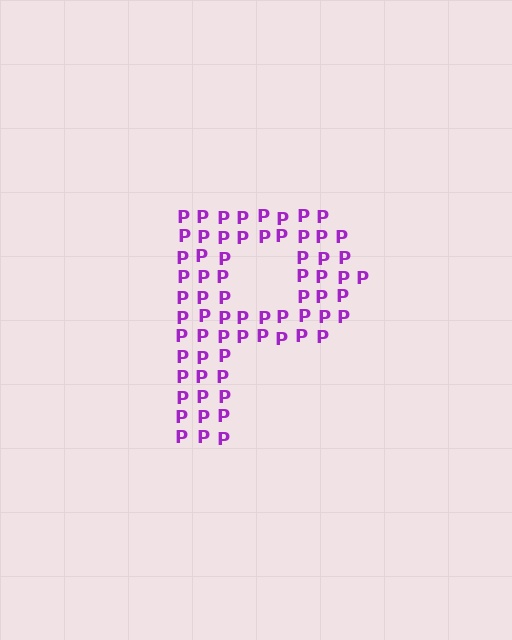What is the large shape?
The large shape is the letter P.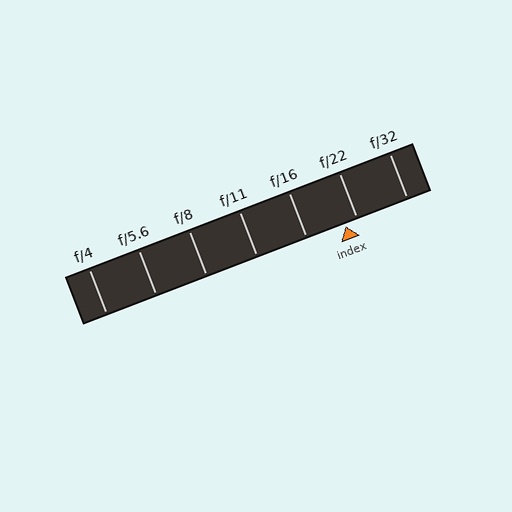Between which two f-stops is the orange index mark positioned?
The index mark is between f/16 and f/22.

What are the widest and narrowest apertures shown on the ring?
The widest aperture shown is f/4 and the narrowest is f/32.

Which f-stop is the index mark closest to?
The index mark is closest to f/22.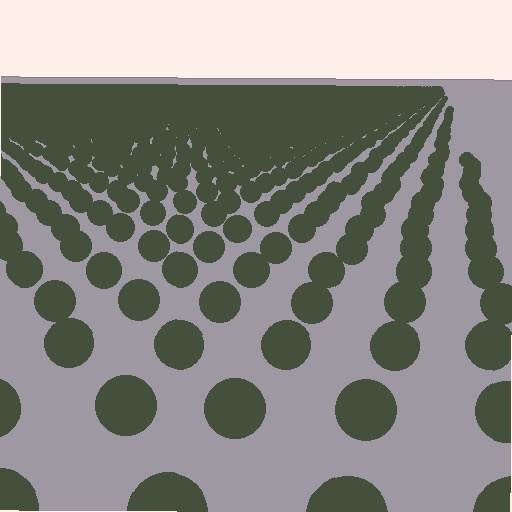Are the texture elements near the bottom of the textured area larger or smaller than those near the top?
Larger. Near the bottom, elements are closer to the viewer and appear at a bigger on-screen size.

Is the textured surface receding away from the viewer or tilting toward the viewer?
The surface is receding away from the viewer. Texture elements get smaller and denser toward the top.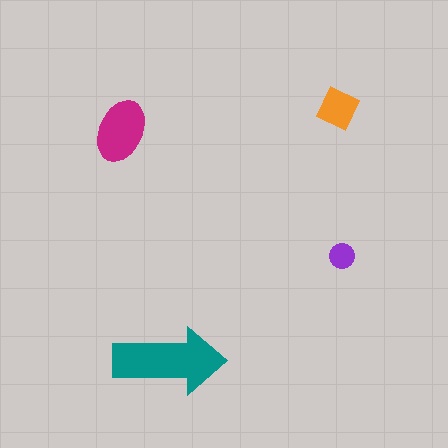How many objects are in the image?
There are 4 objects in the image.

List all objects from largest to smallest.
The teal arrow, the magenta ellipse, the orange diamond, the purple circle.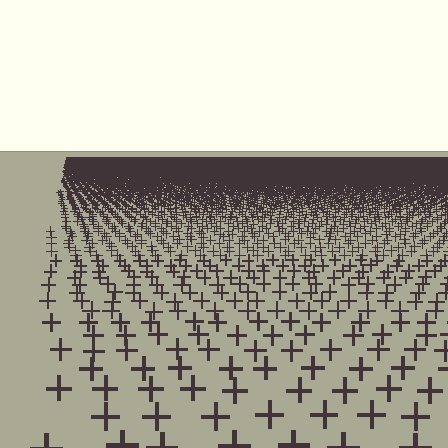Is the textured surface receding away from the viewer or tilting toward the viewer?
The surface is receding away from the viewer. Texture elements get smaller and denser toward the top.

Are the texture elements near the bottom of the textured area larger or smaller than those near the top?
Larger. Near the bottom, elements are closer to the viewer and appear at a bigger on-screen size.